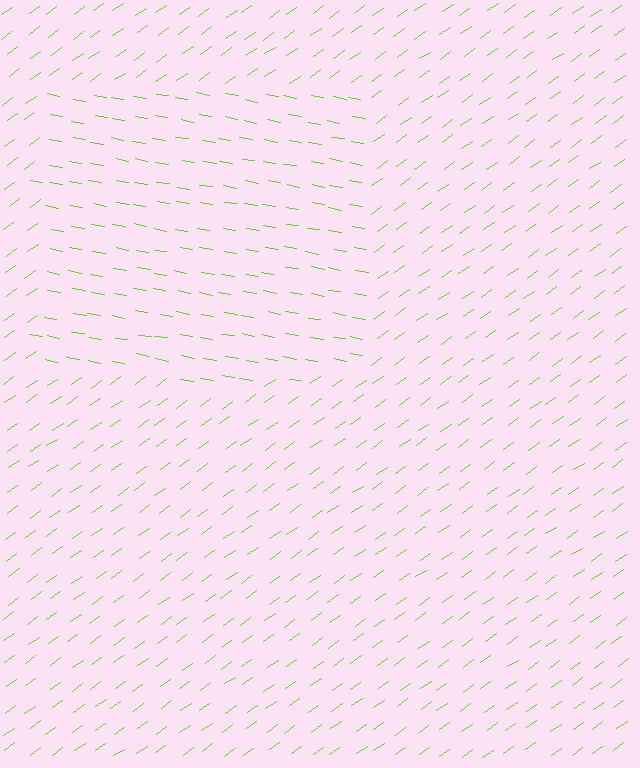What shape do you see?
I see a rectangle.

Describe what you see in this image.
The image is filled with small lime line segments. A rectangle region in the image has lines oriented differently from the surrounding lines, creating a visible texture boundary.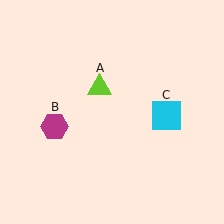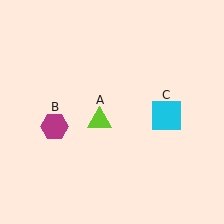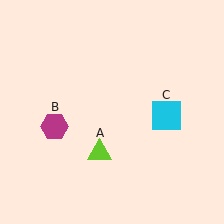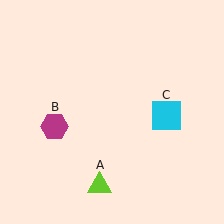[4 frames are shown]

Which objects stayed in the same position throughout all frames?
Magenta hexagon (object B) and cyan square (object C) remained stationary.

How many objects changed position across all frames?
1 object changed position: lime triangle (object A).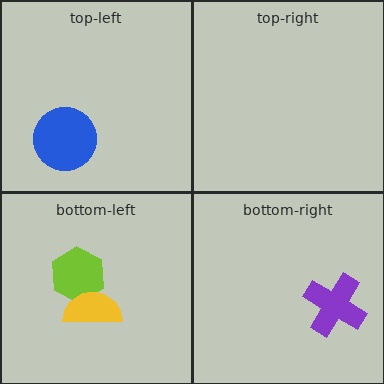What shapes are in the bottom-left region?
The lime hexagon, the yellow semicircle.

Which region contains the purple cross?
The bottom-right region.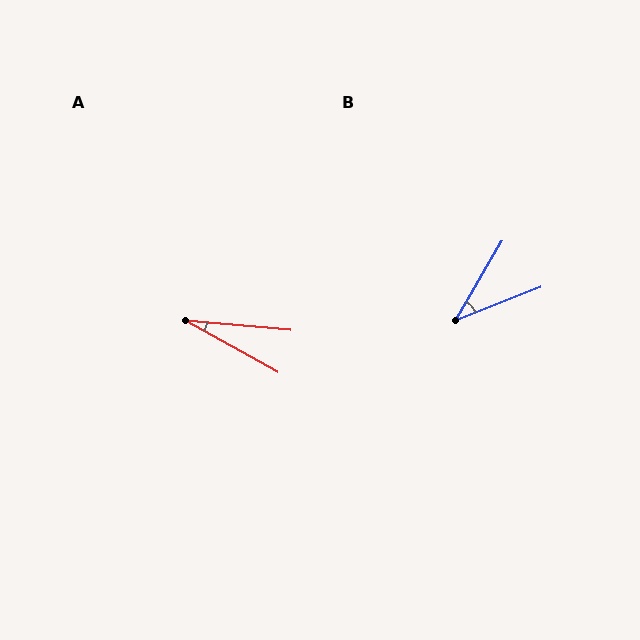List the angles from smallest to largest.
A (24°), B (38°).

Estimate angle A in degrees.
Approximately 24 degrees.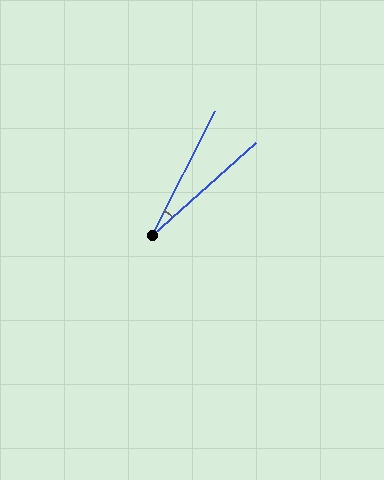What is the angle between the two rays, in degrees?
Approximately 21 degrees.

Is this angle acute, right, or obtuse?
It is acute.